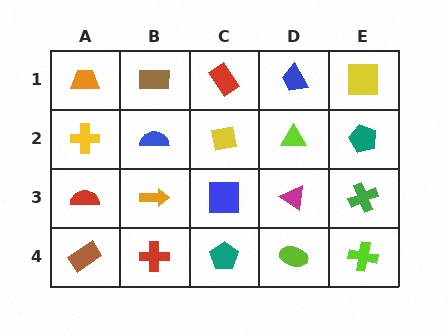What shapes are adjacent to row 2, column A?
An orange trapezoid (row 1, column A), a red semicircle (row 3, column A), a blue semicircle (row 2, column B).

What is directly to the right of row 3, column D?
A green cross.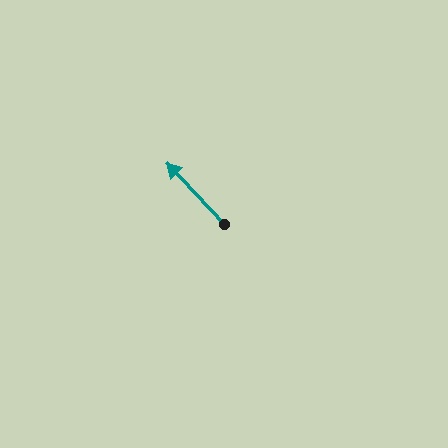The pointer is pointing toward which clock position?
Roughly 11 o'clock.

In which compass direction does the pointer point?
Northwest.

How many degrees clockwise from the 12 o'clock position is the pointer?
Approximately 317 degrees.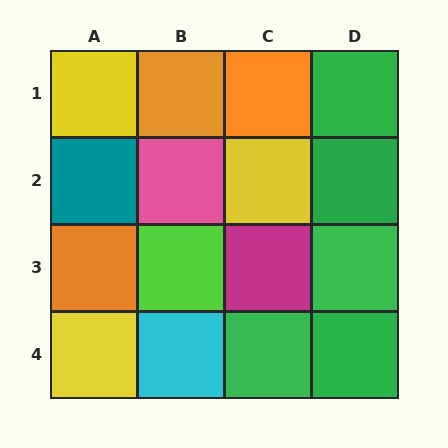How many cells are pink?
1 cell is pink.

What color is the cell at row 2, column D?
Green.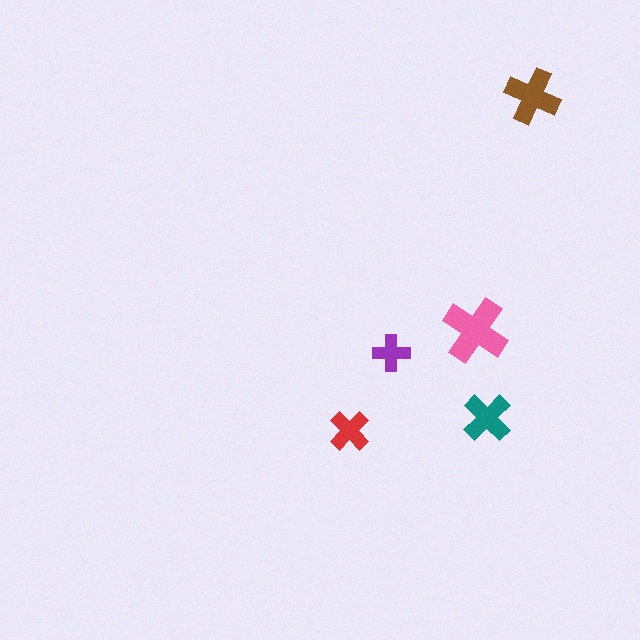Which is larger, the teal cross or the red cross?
The teal one.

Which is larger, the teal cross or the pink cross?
The pink one.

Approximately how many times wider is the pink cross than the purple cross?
About 2 times wider.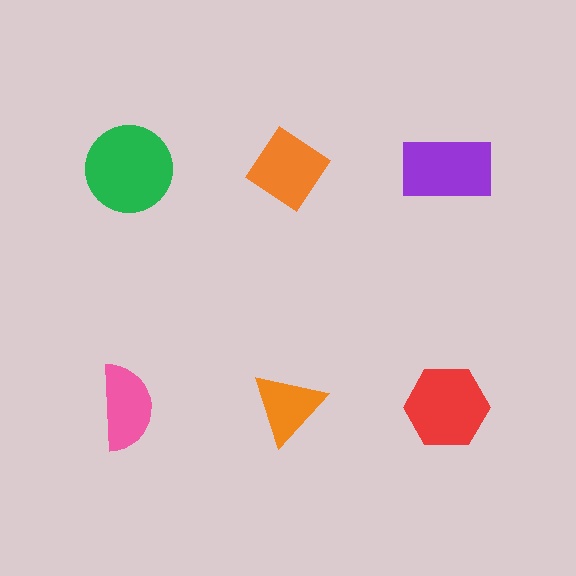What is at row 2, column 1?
A pink semicircle.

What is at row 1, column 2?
An orange diamond.